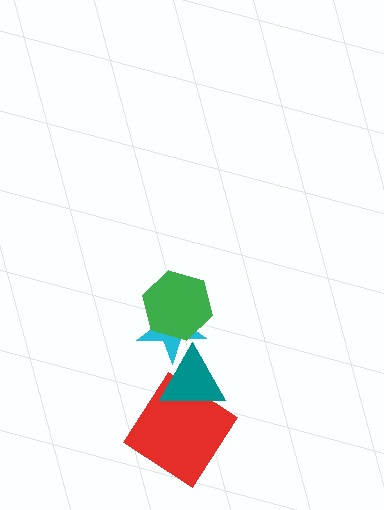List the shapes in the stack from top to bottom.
From top to bottom: the green hexagon, the cyan star, the teal triangle, the red diamond.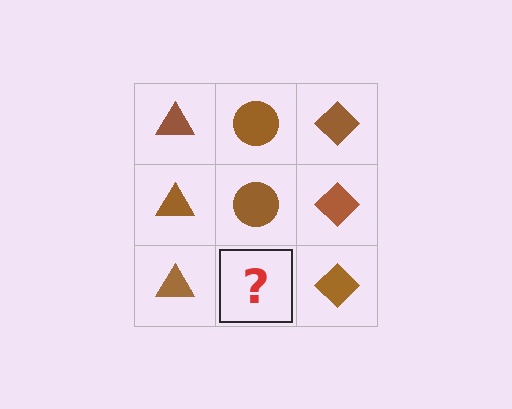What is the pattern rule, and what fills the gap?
The rule is that each column has a consistent shape. The gap should be filled with a brown circle.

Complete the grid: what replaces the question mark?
The question mark should be replaced with a brown circle.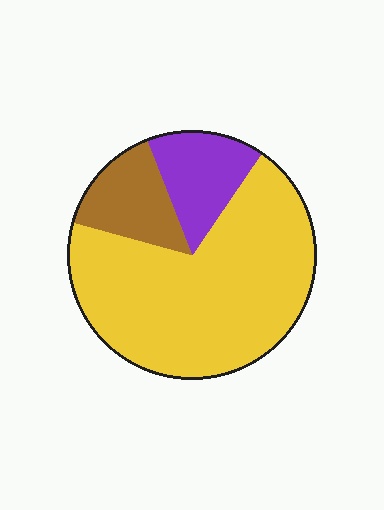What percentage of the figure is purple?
Purple takes up about one sixth (1/6) of the figure.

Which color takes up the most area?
Yellow, at roughly 70%.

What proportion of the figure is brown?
Brown covers roughly 15% of the figure.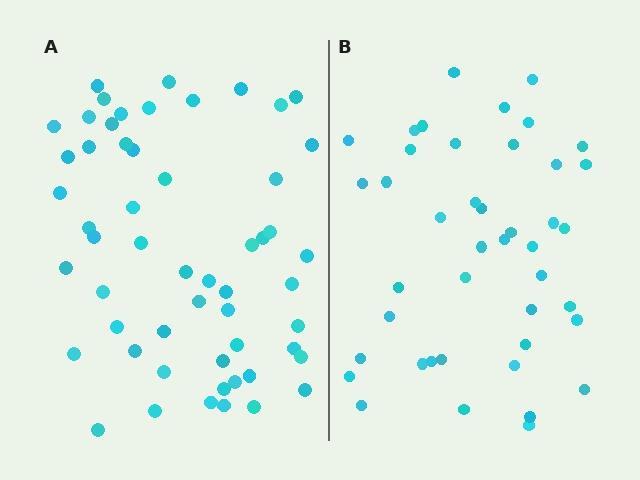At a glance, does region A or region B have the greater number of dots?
Region A (the left region) has more dots.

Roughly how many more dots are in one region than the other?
Region A has roughly 12 or so more dots than region B.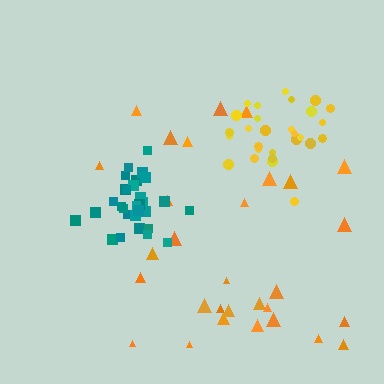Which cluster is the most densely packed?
Teal.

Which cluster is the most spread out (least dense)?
Orange.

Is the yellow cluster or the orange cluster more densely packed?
Yellow.